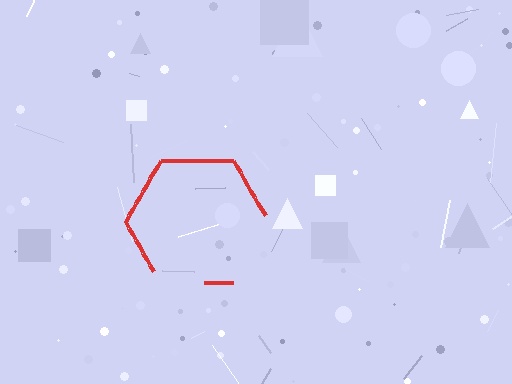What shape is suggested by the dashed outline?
The dashed outline suggests a hexagon.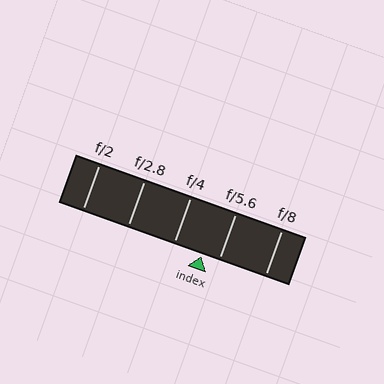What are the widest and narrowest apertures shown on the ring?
The widest aperture shown is f/2 and the narrowest is f/8.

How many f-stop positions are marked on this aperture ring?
There are 5 f-stop positions marked.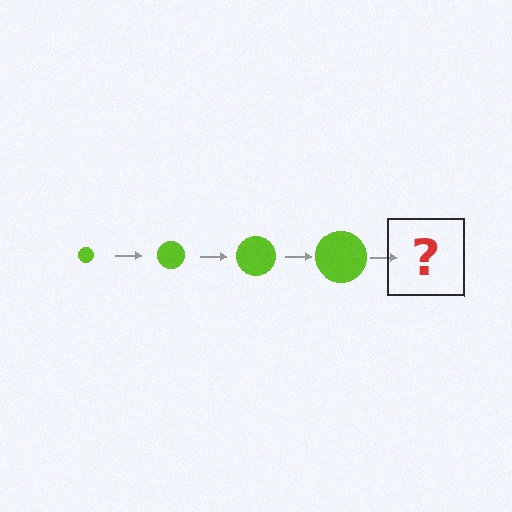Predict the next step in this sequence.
The next step is a lime circle, larger than the previous one.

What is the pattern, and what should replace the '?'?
The pattern is that the circle gets progressively larger each step. The '?' should be a lime circle, larger than the previous one.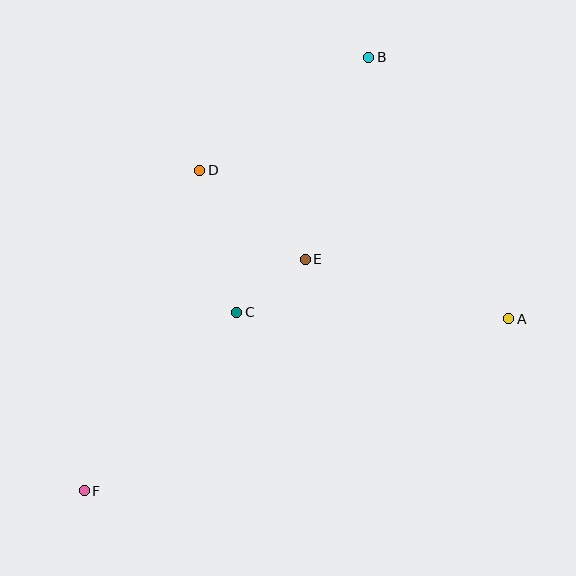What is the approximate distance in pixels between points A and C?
The distance between A and C is approximately 272 pixels.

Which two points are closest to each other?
Points C and E are closest to each other.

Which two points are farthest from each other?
Points B and F are farthest from each other.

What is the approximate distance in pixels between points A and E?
The distance between A and E is approximately 212 pixels.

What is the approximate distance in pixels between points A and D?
The distance between A and D is approximately 343 pixels.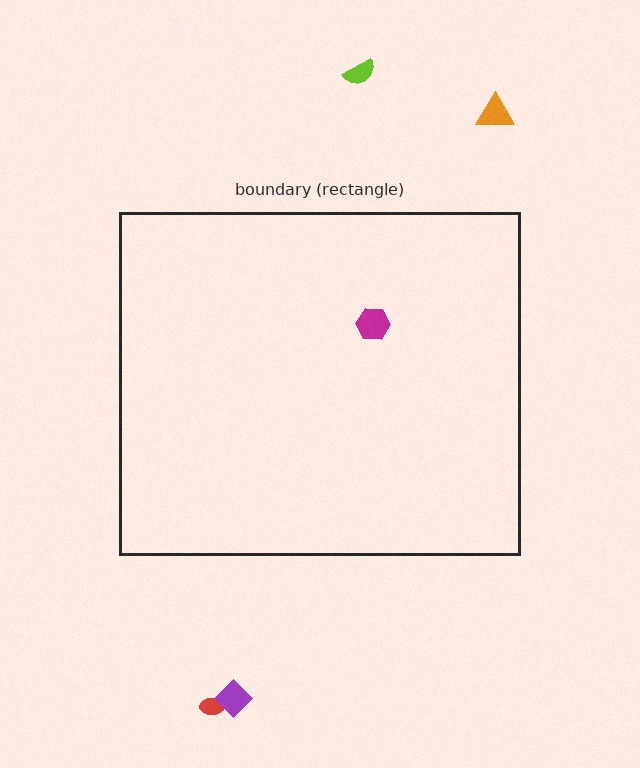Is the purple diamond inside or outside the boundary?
Outside.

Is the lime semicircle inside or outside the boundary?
Outside.